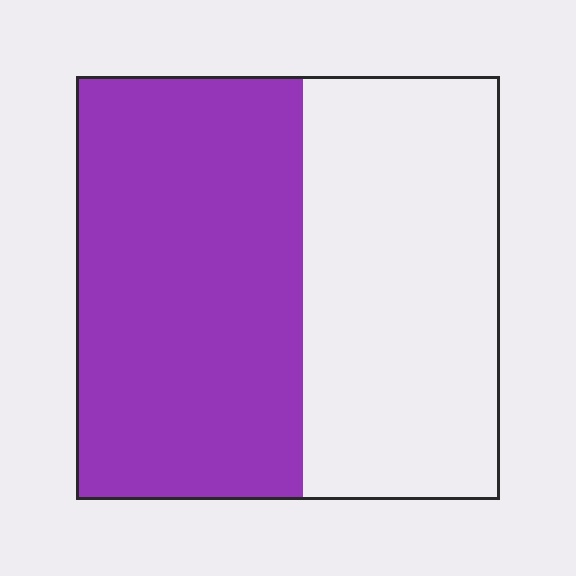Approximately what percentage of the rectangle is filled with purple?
Approximately 55%.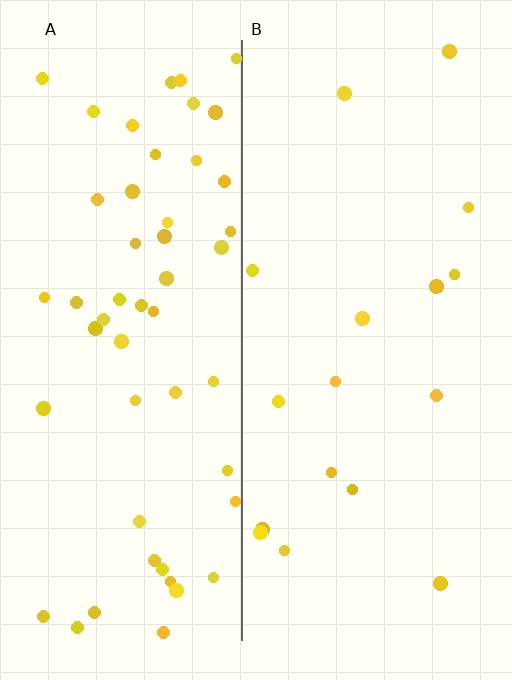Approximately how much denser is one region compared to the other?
Approximately 3.1× — region A over region B.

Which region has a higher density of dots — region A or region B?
A (the left).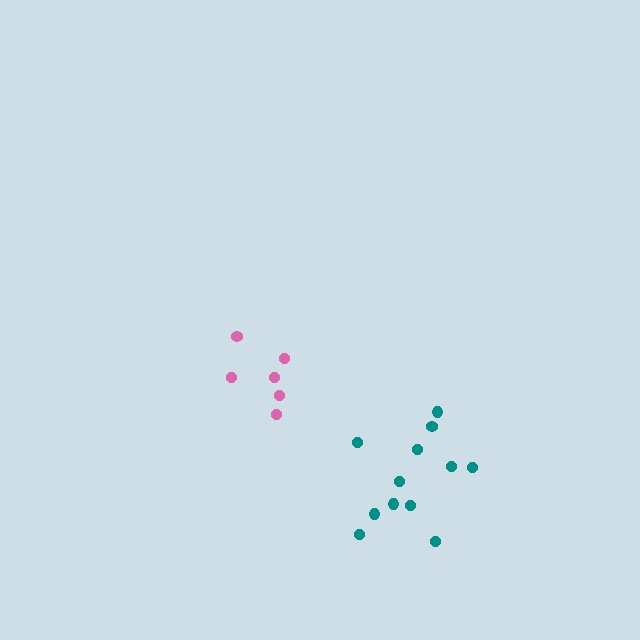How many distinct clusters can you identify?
There are 2 distinct clusters.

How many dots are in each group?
Group 1: 6 dots, Group 2: 12 dots (18 total).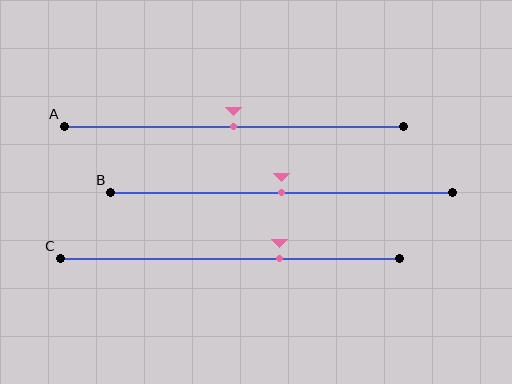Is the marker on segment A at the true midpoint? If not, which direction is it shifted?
Yes, the marker on segment A is at the true midpoint.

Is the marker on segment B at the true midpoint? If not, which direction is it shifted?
Yes, the marker on segment B is at the true midpoint.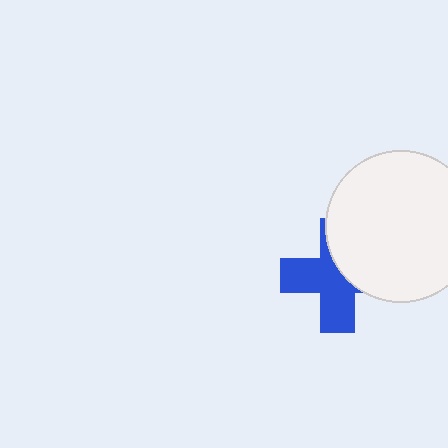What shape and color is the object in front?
The object in front is a white circle.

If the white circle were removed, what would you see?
You would see the complete blue cross.